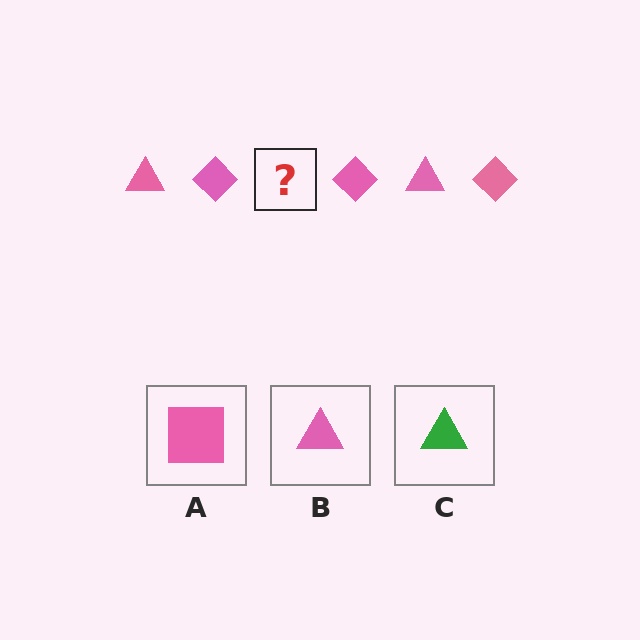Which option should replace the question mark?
Option B.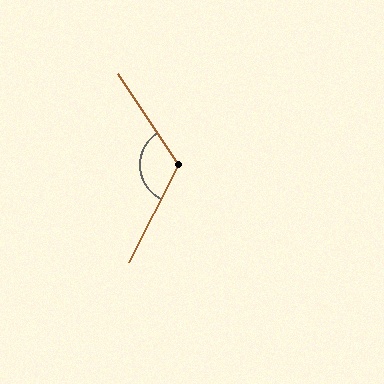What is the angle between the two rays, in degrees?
Approximately 119 degrees.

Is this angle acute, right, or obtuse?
It is obtuse.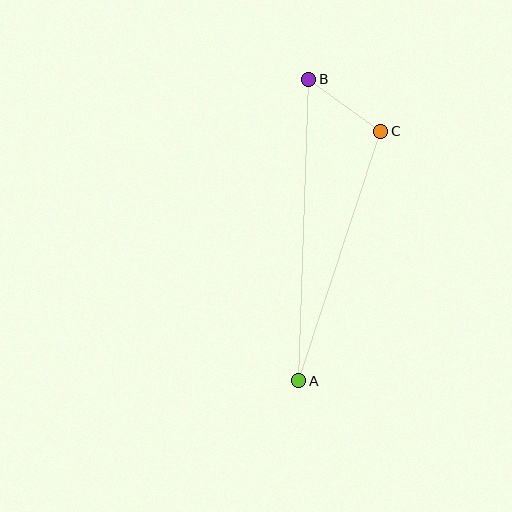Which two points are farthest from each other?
Points A and B are farthest from each other.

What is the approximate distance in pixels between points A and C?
The distance between A and C is approximately 263 pixels.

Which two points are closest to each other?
Points B and C are closest to each other.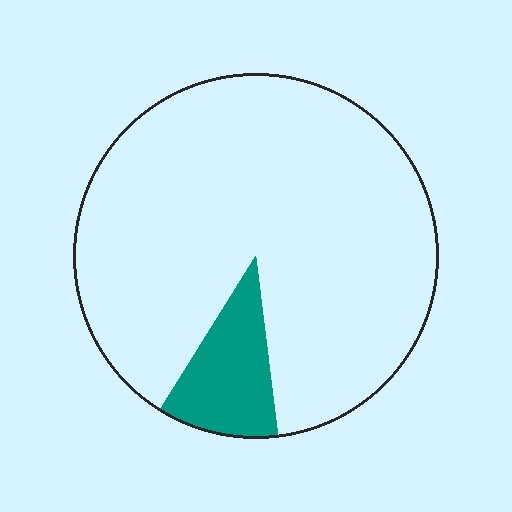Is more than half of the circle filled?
No.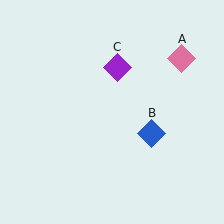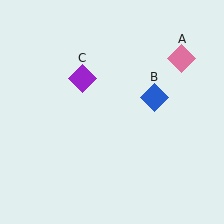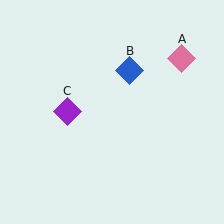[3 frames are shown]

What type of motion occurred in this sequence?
The blue diamond (object B), purple diamond (object C) rotated counterclockwise around the center of the scene.